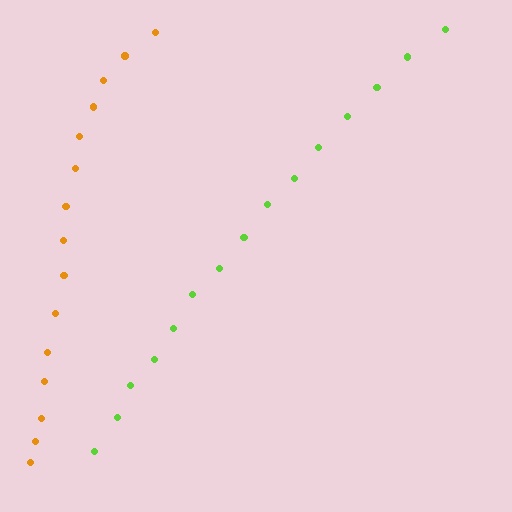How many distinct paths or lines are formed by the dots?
There are 2 distinct paths.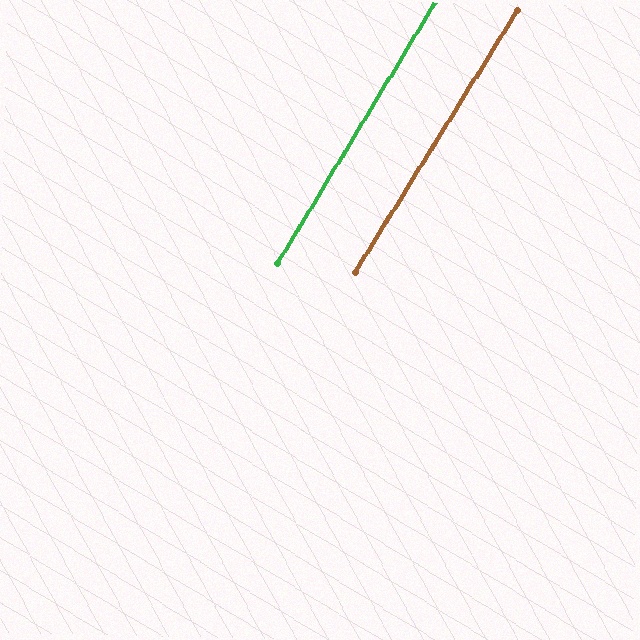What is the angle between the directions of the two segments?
Approximately 1 degree.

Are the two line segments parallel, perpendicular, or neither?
Parallel — their directions differ by only 0.8°.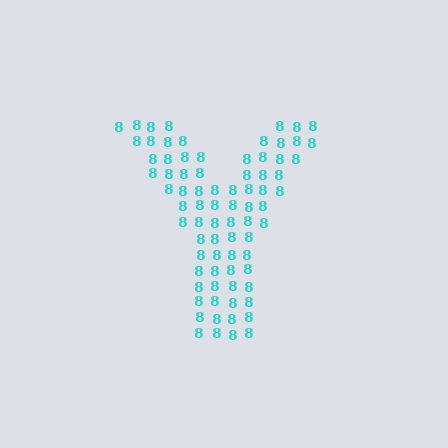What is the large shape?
The large shape is the letter Y.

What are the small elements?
The small elements are digit 8's.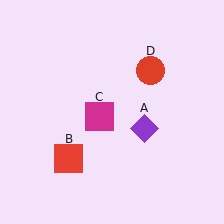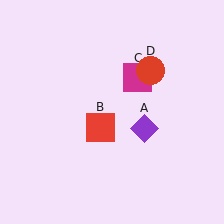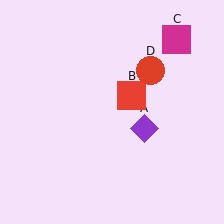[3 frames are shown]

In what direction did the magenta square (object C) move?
The magenta square (object C) moved up and to the right.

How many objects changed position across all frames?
2 objects changed position: red square (object B), magenta square (object C).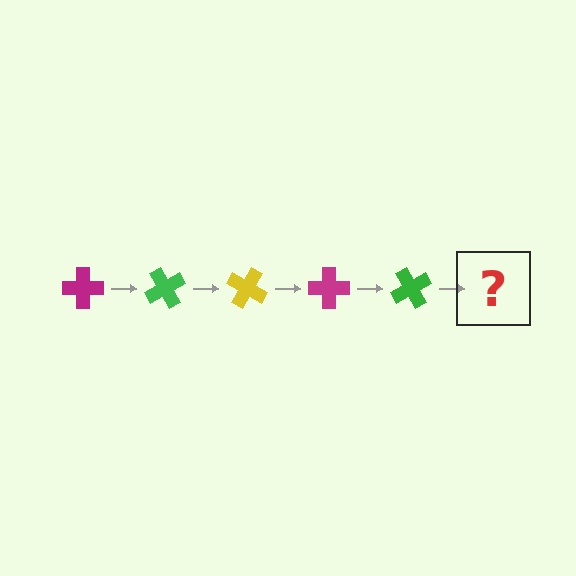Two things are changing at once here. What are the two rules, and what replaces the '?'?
The two rules are that it rotates 60 degrees each step and the color cycles through magenta, green, and yellow. The '?' should be a yellow cross, rotated 300 degrees from the start.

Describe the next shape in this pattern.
It should be a yellow cross, rotated 300 degrees from the start.